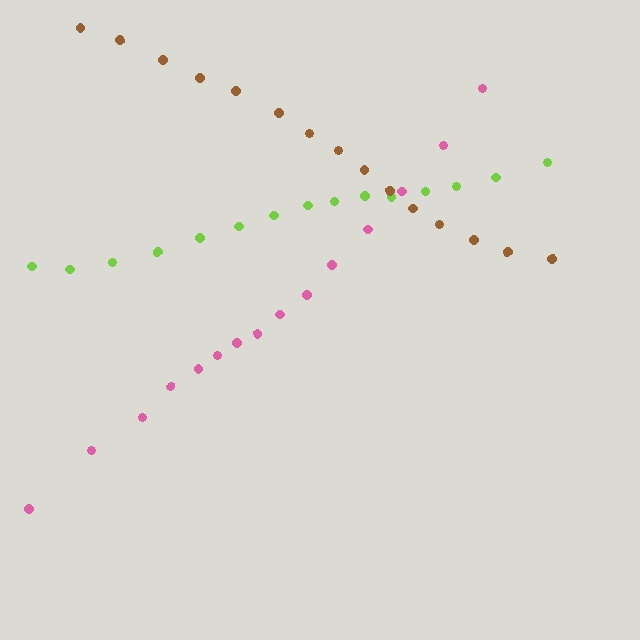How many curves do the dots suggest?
There are 3 distinct paths.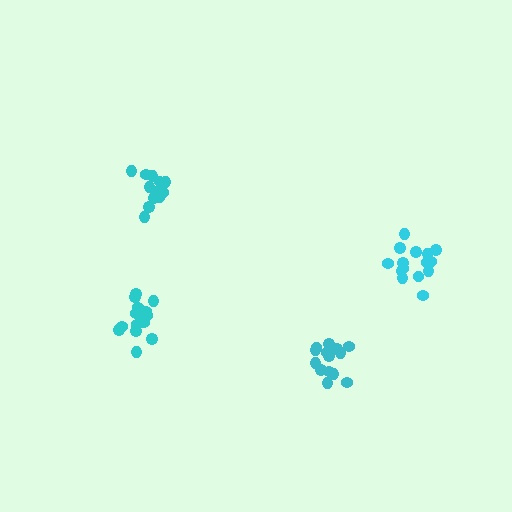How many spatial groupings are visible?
There are 4 spatial groupings.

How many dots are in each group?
Group 1: 15 dots, Group 2: 13 dots, Group 3: 16 dots, Group 4: 14 dots (58 total).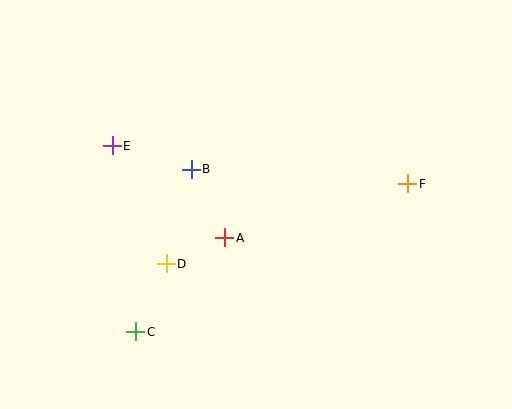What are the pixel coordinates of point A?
Point A is at (225, 238).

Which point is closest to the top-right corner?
Point F is closest to the top-right corner.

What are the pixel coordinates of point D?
Point D is at (166, 264).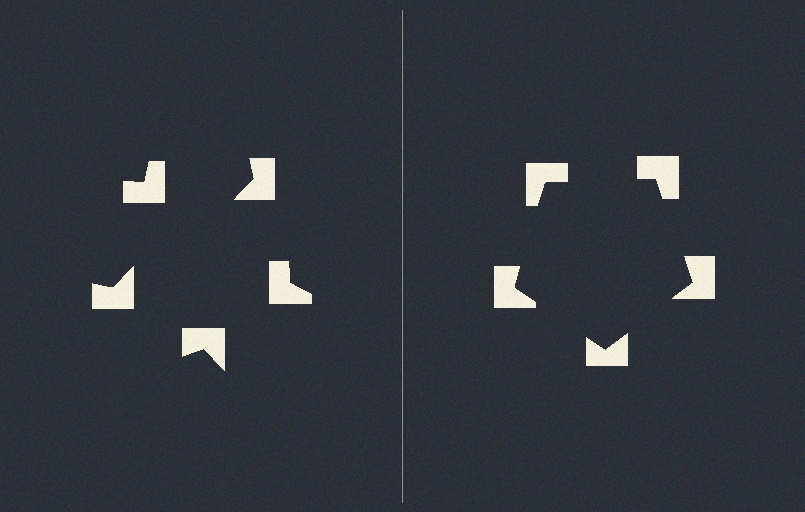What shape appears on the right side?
An illusory pentagon.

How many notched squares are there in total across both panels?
10 — 5 on each side.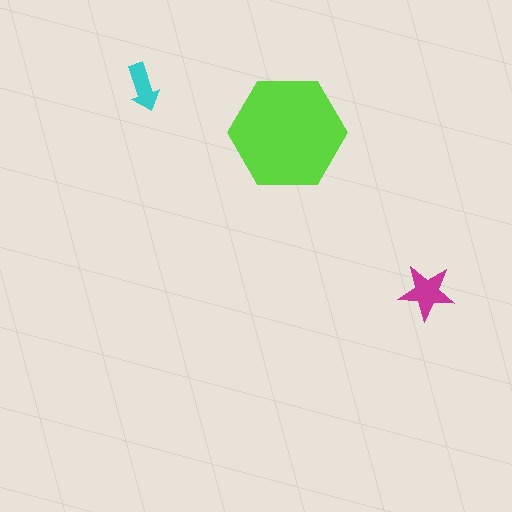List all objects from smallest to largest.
The cyan arrow, the magenta star, the lime hexagon.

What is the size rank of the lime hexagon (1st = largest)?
1st.